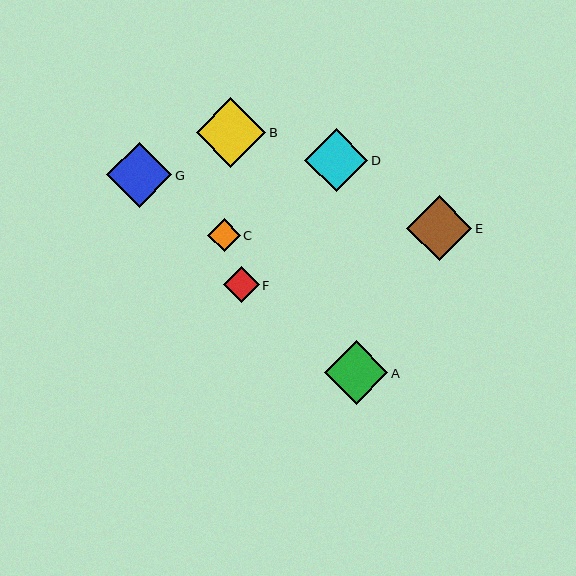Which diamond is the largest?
Diamond B is the largest with a size of approximately 69 pixels.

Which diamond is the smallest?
Diamond C is the smallest with a size of approximately 33 pixels.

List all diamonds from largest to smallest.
From largest to smallest: B, G, E, A, D, F, C.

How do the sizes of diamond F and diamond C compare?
Diamond F and diamond C are approximately the same size.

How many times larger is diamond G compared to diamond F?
Diamond G is approximately 1.8 times the size of diamond F.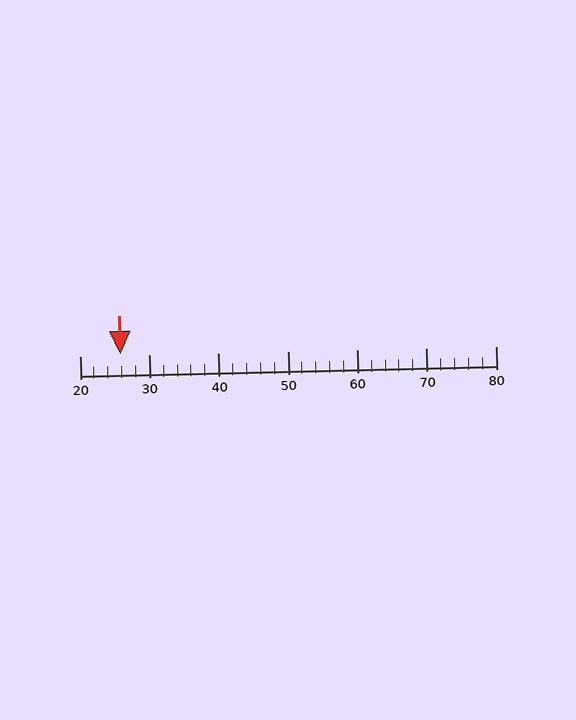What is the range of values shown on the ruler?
The ruler shows values from 20 to 80.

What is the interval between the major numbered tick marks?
The major tick marks are spaced 10 units apart.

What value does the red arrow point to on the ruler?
The red arrow points to approximately 26.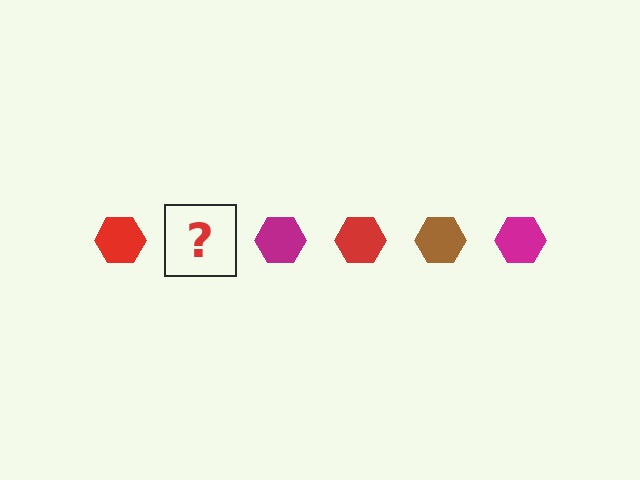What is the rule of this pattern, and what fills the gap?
The rule is that the pattern cycles through red, brown, magenta hexagons. The gap should be filled with a brown hexagon.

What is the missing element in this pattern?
The missing element is a brown hexagon.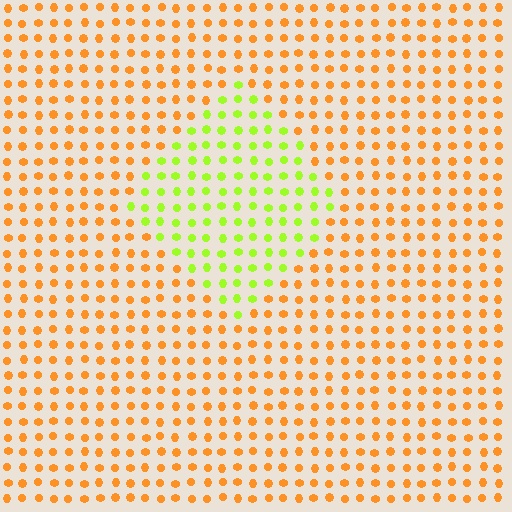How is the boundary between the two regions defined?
The boundary is defined purely by a slight shift in hue (about 57 degrees). Spacing, size, and orientation are identical on both sides.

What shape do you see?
I see a diamond.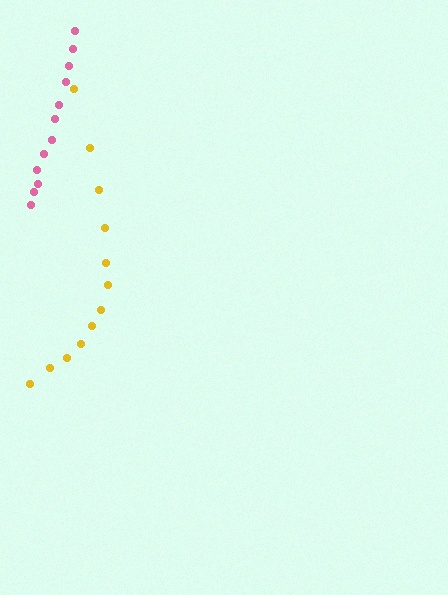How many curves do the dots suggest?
There are 2 distinct paths.